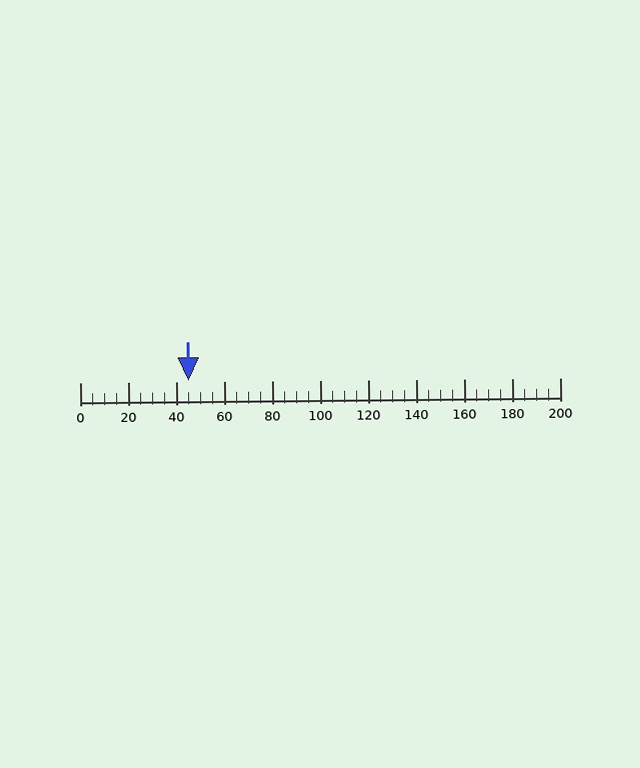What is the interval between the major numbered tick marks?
The major tick marks are spaced 20 units apart.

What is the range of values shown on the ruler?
The ruler shows values from 0 to 200.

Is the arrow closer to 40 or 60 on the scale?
The arrow is closer to 40.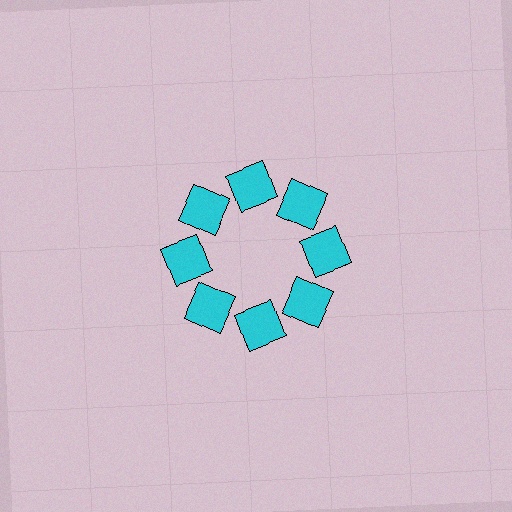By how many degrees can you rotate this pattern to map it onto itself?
The pattern maps onto itself every 45 degrees of rotation.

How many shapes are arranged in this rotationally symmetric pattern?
There are 8 shapes, arranged in 8 groups of 1.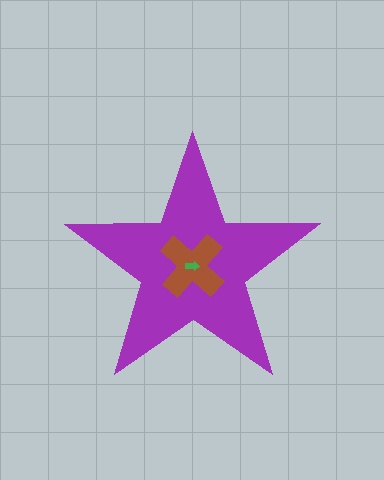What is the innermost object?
The green arrow.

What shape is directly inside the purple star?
The brown cross.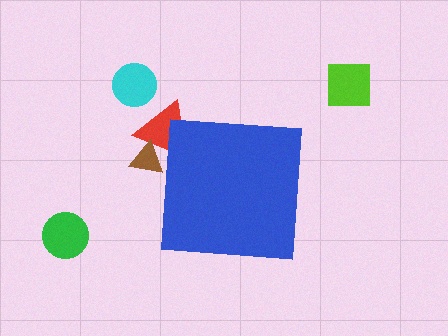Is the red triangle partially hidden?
Yes, the red triangle is partially hidden behind the blue square.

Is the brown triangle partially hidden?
Yes, the brown triangle is partially hidden behind the blue square.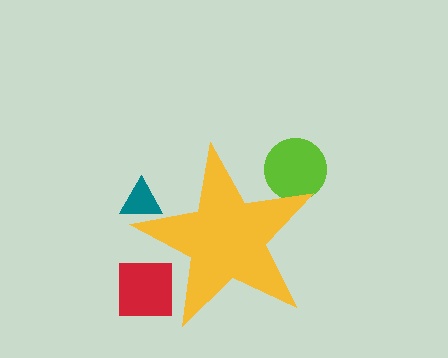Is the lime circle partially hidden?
Yes, the lime circle is partially hidden behind the yellow star.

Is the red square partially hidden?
Yes, the red square is partially hidden behind the yellow star.